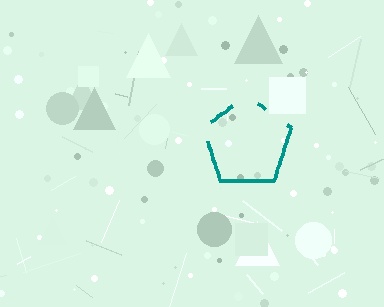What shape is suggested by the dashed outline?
The dashed outline suggests a pentagon.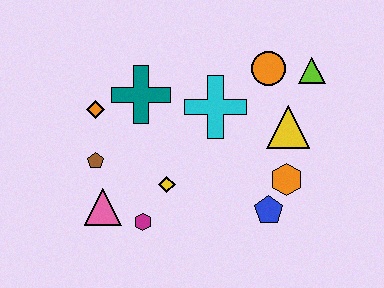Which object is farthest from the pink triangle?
The lime triangle is farthest from the pink triangle.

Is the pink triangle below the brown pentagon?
Yes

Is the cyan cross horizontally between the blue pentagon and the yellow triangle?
No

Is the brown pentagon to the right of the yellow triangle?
No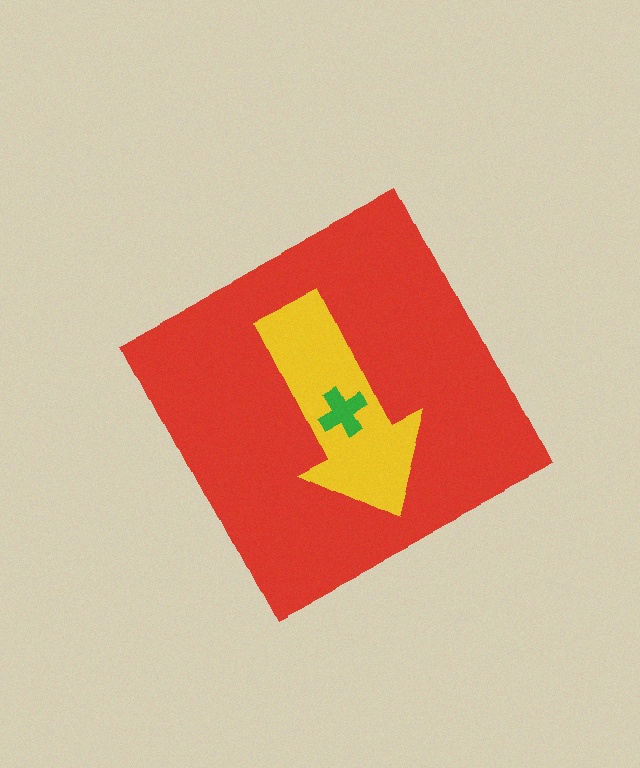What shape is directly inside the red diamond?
The yellow arrow.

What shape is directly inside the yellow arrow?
The green cross.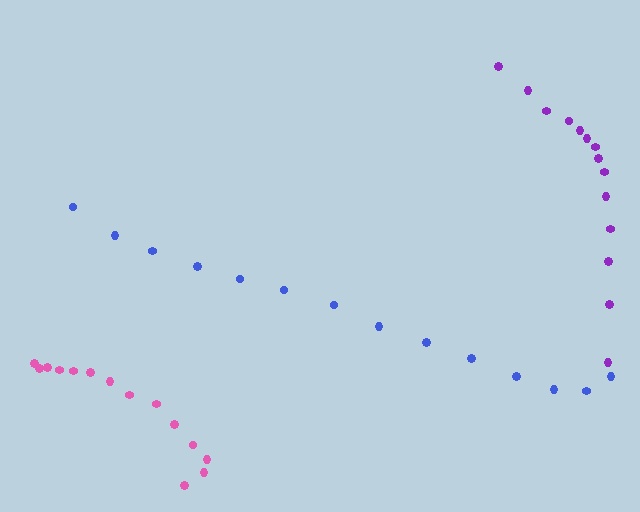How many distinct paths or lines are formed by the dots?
There are 3 distinct paths.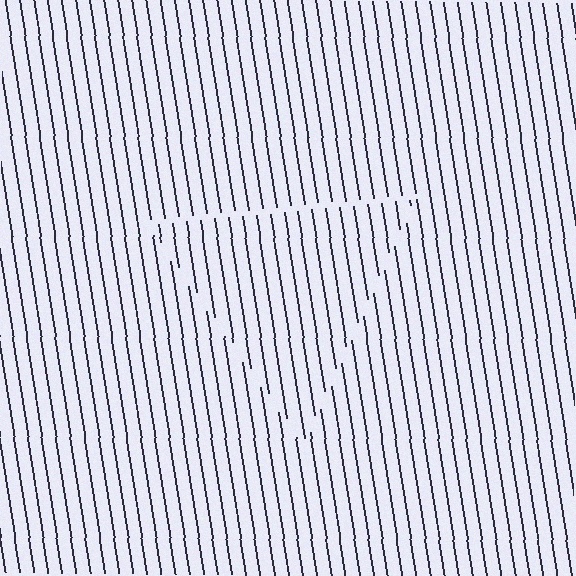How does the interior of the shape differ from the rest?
The interior of the shape contains the same grating, shifted by half a period — the contour is defined by the phase discontinuity where line-ends from the inner and outer gratings abut.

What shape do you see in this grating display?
An illusory triangle. The interior of the shape contains the same grating, shifted by half a period — the contour is defined by the phase discontinuity where line-ends from the inner and outer gratings abut.